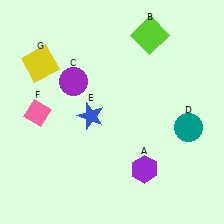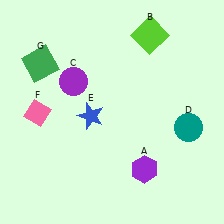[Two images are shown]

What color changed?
The square (G) changed from yellow in Image 1 to green in Image 2.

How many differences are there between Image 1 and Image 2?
There is 1 difference between the two images.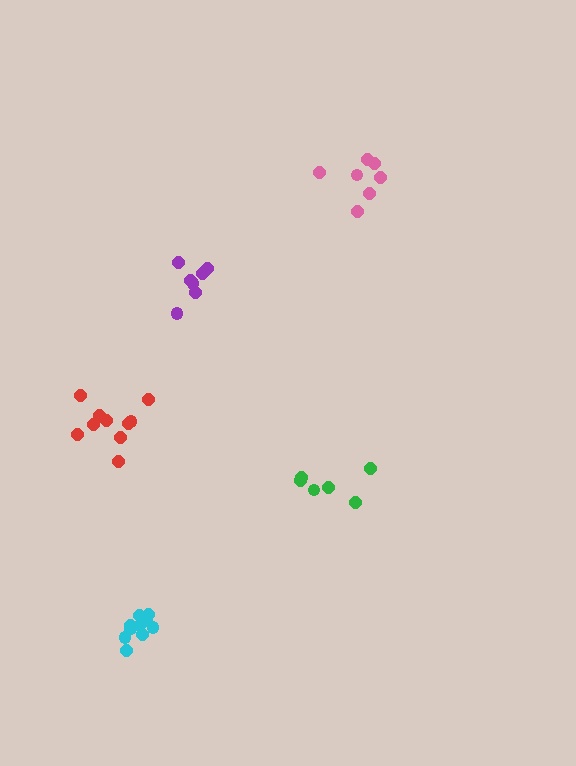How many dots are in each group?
Group 1: 11 dots, Group 2: 7 dots, Group 3: 10 dots, Group 4: 6 dots, Group 5: 7 dots (41 total).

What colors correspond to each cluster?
The clusters are colored: cyan, purple, red, green, pink.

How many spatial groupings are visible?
There are 5 spatial groupings.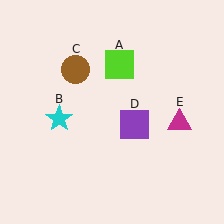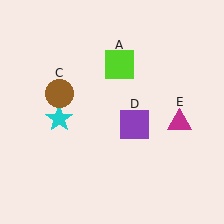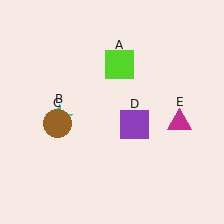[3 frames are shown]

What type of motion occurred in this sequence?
The brown circle (object C) rotated counterclockwise around the center of the scene.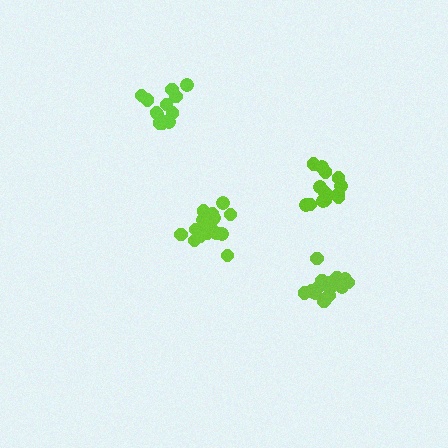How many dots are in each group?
Group 1: 19 dots, Group 2: 19 dots, Group 3: 14 dots, Group 4: 13 dots (65 total).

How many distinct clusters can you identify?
There are 4 distinct clusters.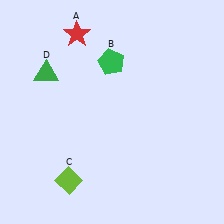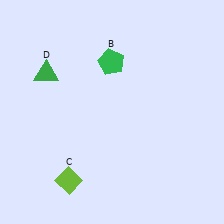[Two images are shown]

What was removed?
The red star (A) was removed in Image 2.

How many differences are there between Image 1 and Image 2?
There is 1 difference between the two images.